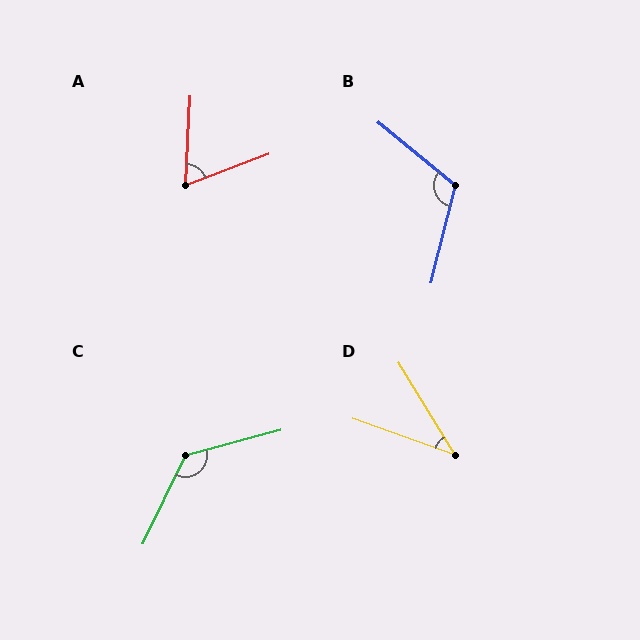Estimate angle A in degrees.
Approximately 67 degrees.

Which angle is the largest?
C, at approximately 131 degrees.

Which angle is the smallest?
D, at approximately 39 degrees.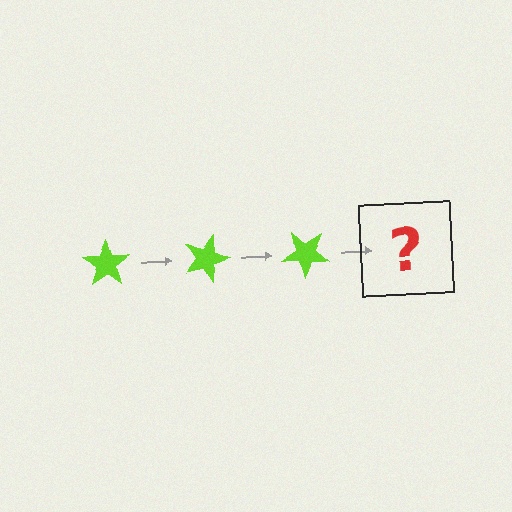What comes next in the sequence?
The next element should be a lime star rotated 60 degrees.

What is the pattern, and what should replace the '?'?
The pattern is that the star rotates 20 degrees each step. The '?' should be a lime star rotated 60 degrees.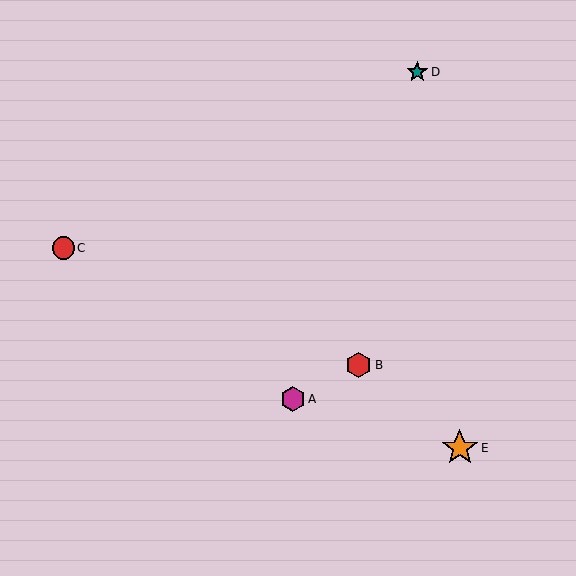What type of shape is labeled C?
Shape C is a red circle.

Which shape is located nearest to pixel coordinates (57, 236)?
The red circle (labeled C) at (63, 248) is nearest to that location.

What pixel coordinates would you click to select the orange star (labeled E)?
Click at (460, 448) to select the orange star E.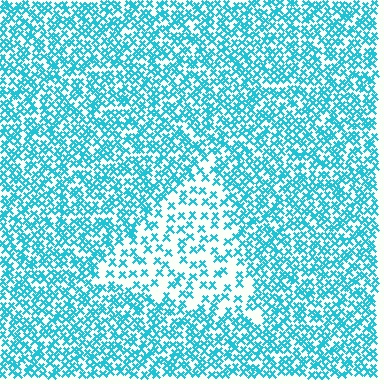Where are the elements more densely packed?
The elements are more densely packed outside the triangle boundary.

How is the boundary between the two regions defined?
The boundary is defined by a change in element density (approximately 2.3x ratio). All elements are the same color, size, and shape.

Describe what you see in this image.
The image contains small cyan elements arranged at two different densities. A triangle-shaped region is visible where the elements are less densely packed than the surrounding area.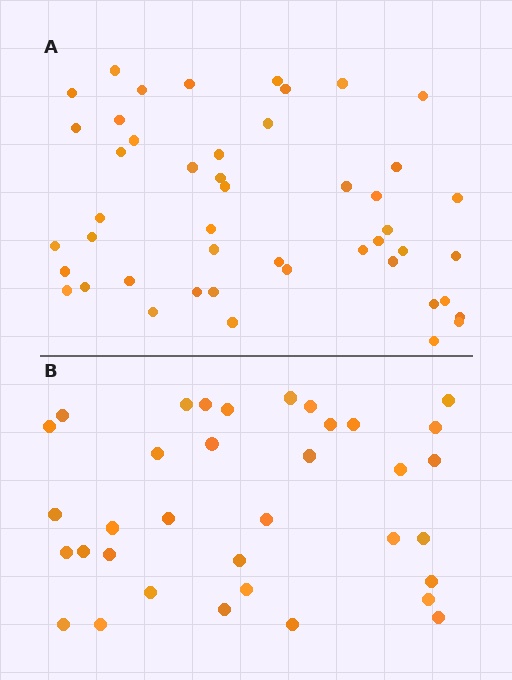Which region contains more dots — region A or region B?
Region A (the top region) has more dots.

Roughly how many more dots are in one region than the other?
Region A has roughly 12 or so more dots than region B.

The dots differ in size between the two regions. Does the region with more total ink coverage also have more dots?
No. Region B has more total ink coverage because its dots are larger, but region A actually contains more individual dots. Total area can be misleading — the number of items is what matters here.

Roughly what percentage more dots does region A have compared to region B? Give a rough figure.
About 35% more.